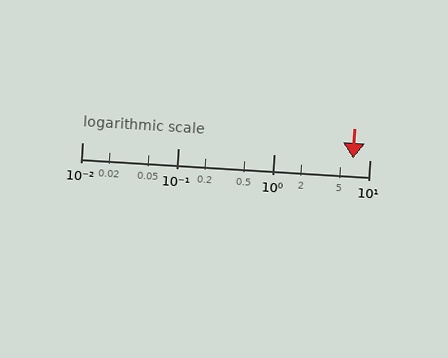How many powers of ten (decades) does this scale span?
The scale spans 3 decades, from 0.01 to 10.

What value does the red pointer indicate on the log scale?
The pointer indicates approximately 6.7.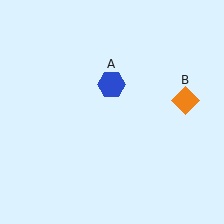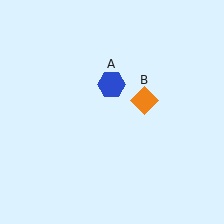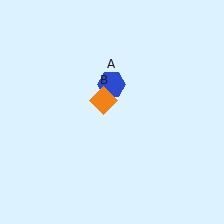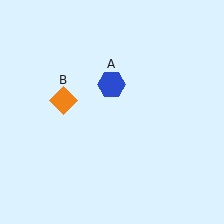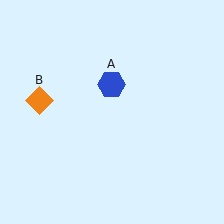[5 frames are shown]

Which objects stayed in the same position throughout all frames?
Blue hexagon (object A) remained stationary.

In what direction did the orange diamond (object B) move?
The orange diamond (object B) moved left.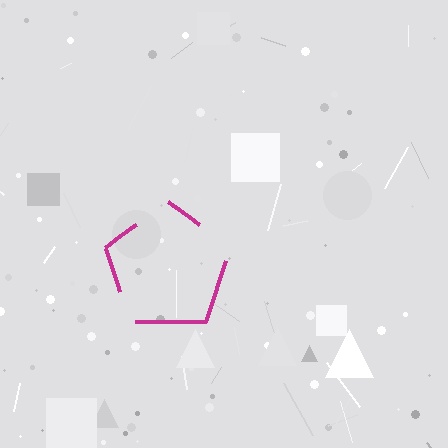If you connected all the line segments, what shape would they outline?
They would outline a pentagon.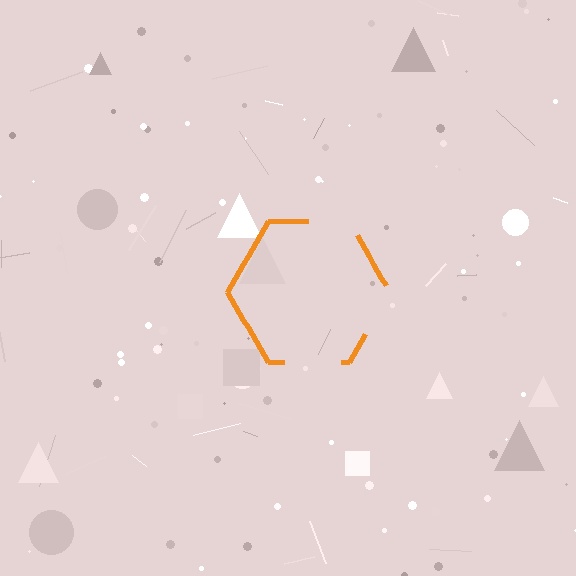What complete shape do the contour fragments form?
The contour fragments form a hexagon.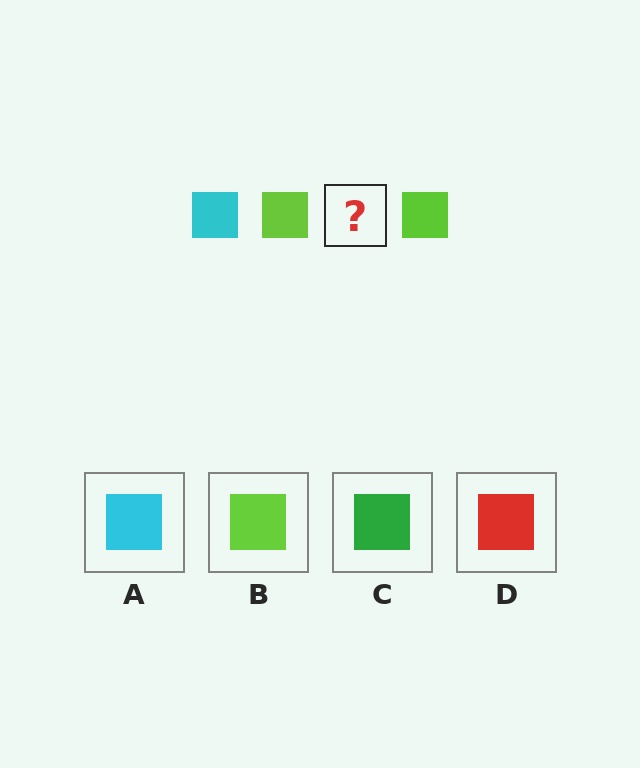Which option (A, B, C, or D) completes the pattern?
A.